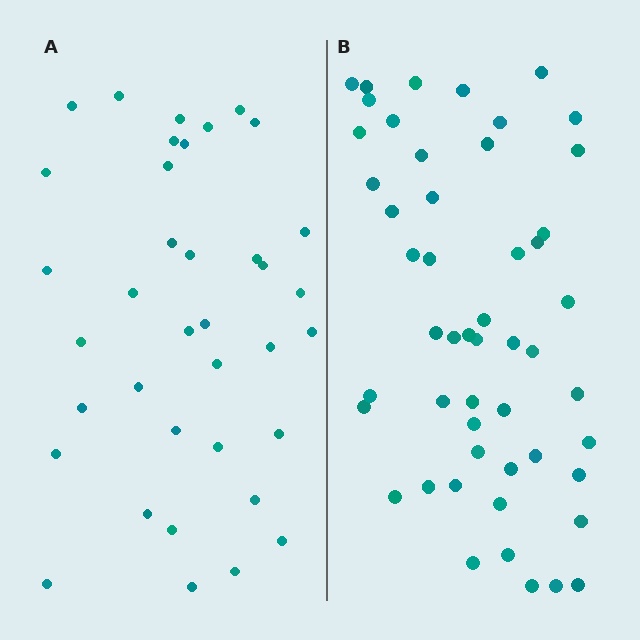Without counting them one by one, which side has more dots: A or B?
Region B (the right region) has more dots.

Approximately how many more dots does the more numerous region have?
Region B has approximately 15 more dots than region A.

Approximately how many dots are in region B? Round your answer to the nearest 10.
About 50 dots. (The exact count is 51, which rounds to 50.)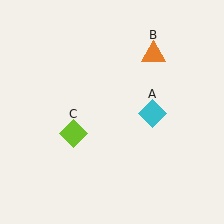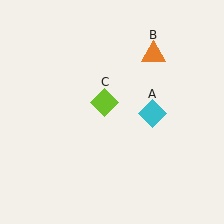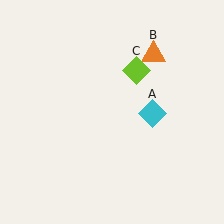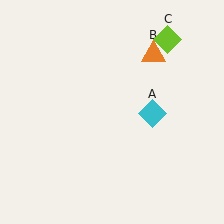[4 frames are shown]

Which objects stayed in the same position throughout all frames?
Cyan diamond (object A) and orange triangle (object B) remained stationary.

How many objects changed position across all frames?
1 object changed position: lime diamond (object C).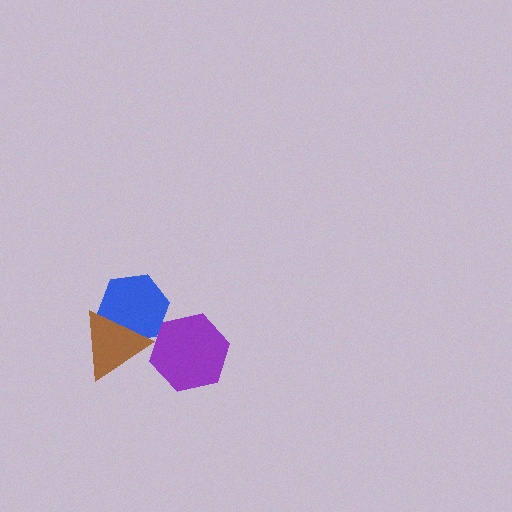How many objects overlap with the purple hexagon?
0 objects overlap with the purple hexagon.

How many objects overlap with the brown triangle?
1 object overlaps with the brown triangle.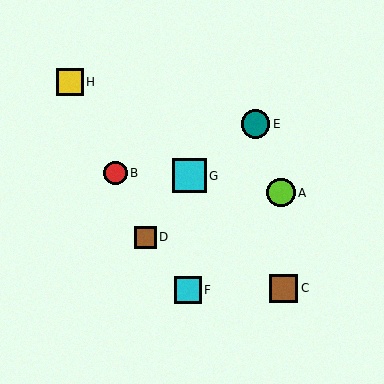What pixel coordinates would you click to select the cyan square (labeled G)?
Click at (189, 176) to select the cyan square G.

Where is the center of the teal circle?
The center of the teal circle is at (255, 124).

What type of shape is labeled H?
Shape H is a yellow square.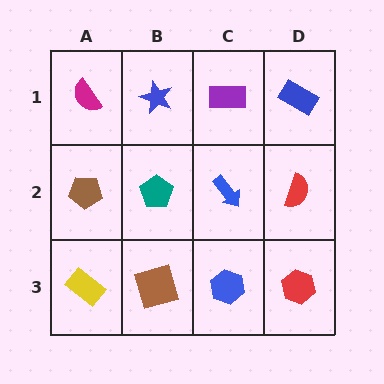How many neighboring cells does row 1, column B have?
3.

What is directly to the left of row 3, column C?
A brown square.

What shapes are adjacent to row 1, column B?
A teal pentagon (row 2, column B), a magenta semicircle (row 1, column A), a purple rectangle (row 1, column C).